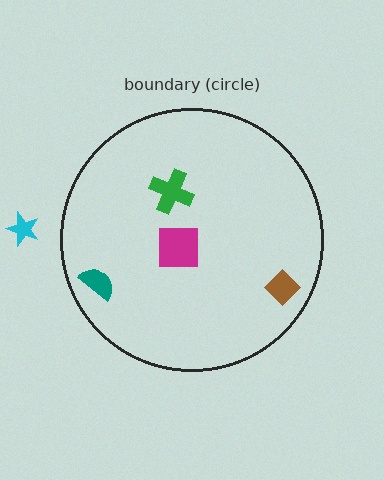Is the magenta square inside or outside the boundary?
Inside.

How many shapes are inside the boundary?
4 inside, 1 outside.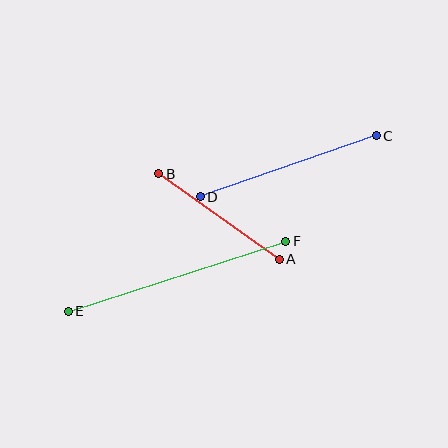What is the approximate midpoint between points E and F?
The midpoint is at approximately (177, 276) pixels.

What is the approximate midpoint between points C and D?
The midpoint is at approximately (288, 166) pixels.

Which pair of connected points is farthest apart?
Points E and F are farthest apart.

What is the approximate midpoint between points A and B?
The midpoint is at approximately (219, 216) pixels.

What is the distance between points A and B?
The distance is approximately 148 pixels.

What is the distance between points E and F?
The distance is approximately 228 pixels.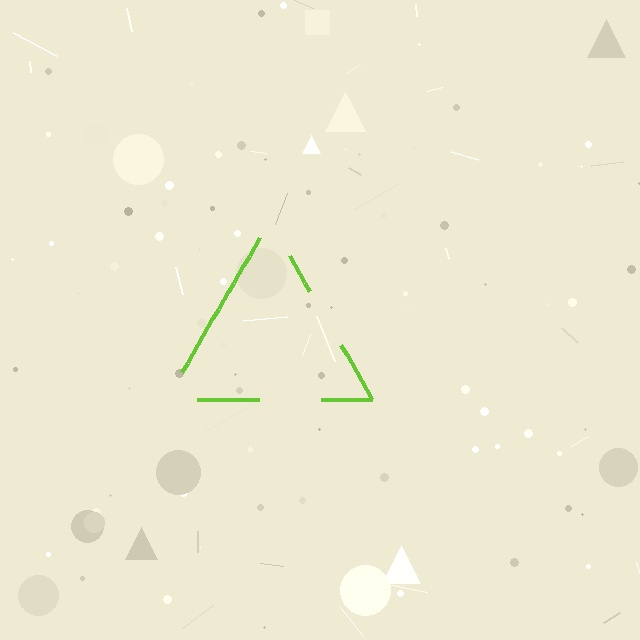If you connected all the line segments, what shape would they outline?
They would outline a triangle.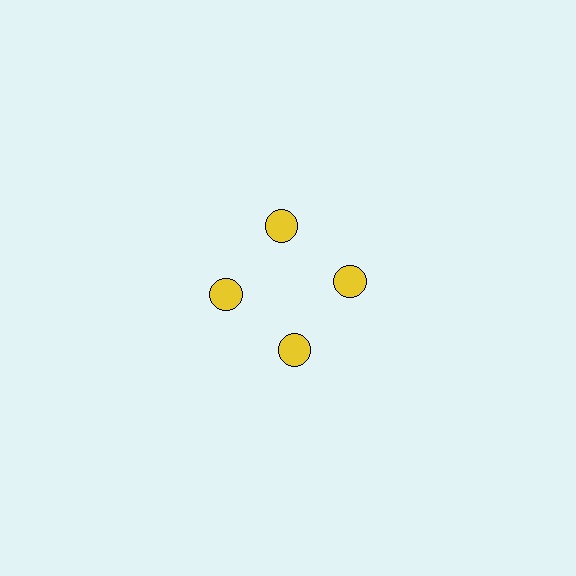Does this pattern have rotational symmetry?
Yes, this pattern has 4-fold rotational symmetry. It looks the same after rotating 90 degrees around the center.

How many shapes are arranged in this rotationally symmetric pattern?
There are 4 shapes, arranged in 4 groups of 1.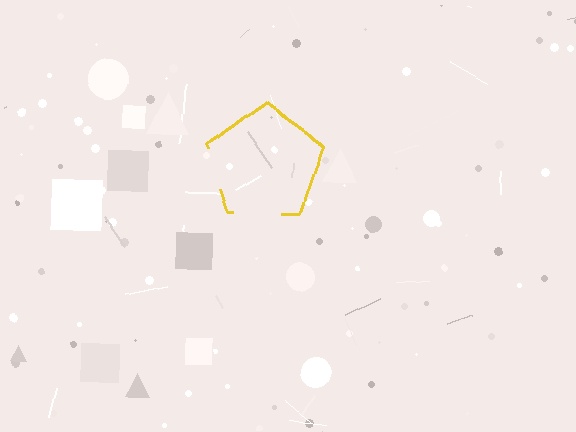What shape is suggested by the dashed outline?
The dashed outline suggests a pentagon.